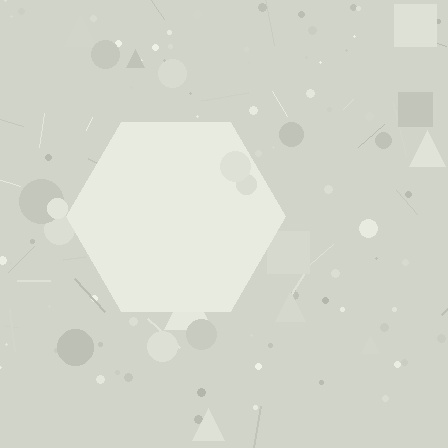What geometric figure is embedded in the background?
A hexagon is embedded in the background.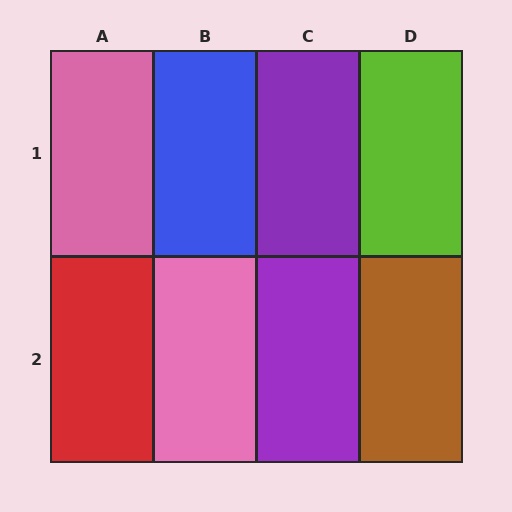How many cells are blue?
1 cell is blue.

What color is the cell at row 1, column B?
Blue.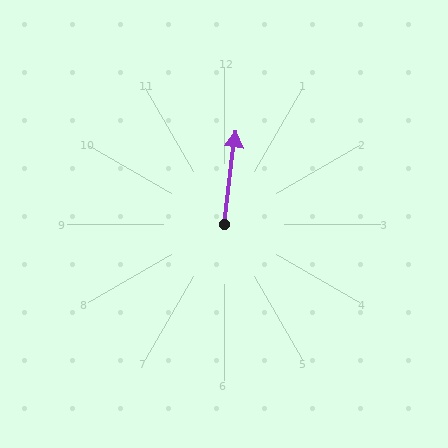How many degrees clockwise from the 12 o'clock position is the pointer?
Approximately 7 degrees.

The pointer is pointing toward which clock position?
Roughly 12 o'clock.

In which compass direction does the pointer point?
North.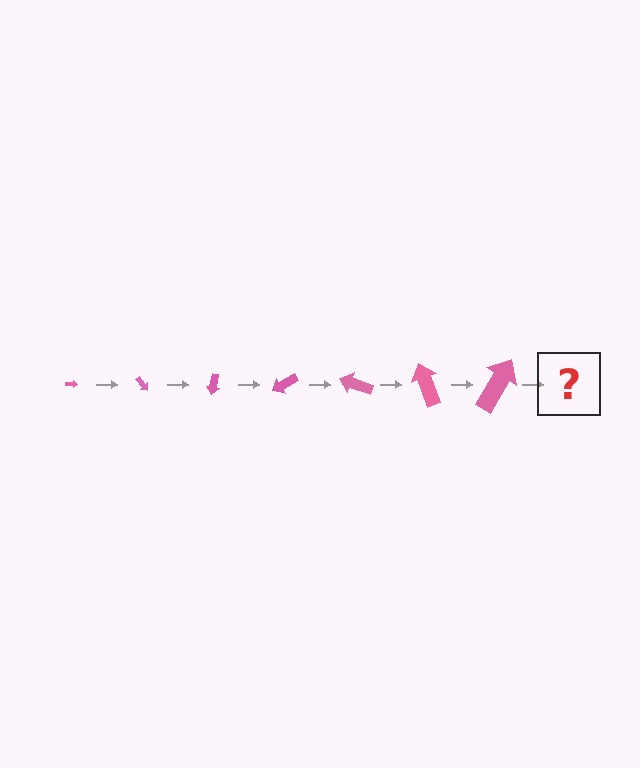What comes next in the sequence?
The next element should be an arrow, larger than the previous one and rotated 350 degrees from the start.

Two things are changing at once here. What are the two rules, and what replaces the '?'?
The two rules are that the arrow grows larger each step and it rotates 50 degrees each step. The '?' should be an arrow, larger than the previous one and rotated 350 degrees from the start.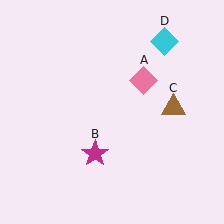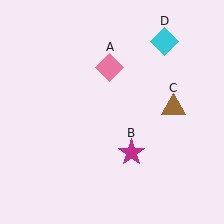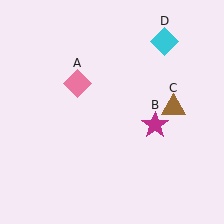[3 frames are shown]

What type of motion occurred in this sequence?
The pink diamond (object A), magenta star (object B) rotated counterclockwise around the center of the scene.